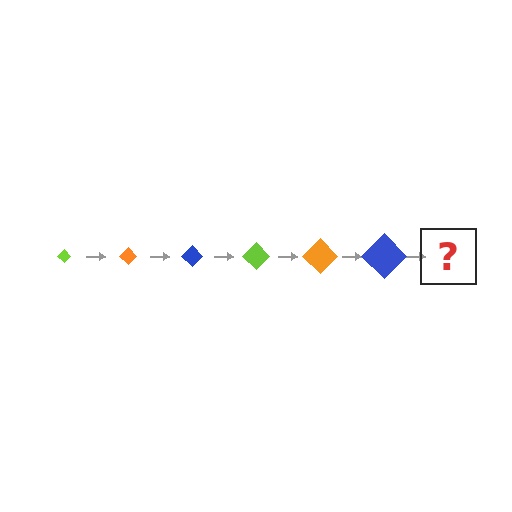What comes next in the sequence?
The next element should be a lime diamond, larger than the previous one.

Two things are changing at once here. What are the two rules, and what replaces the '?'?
The two rules are that the diamond grows larger each step and the color cycles through lime, orange, and blue. The '?' should be a lime diamond, larger than the previous one.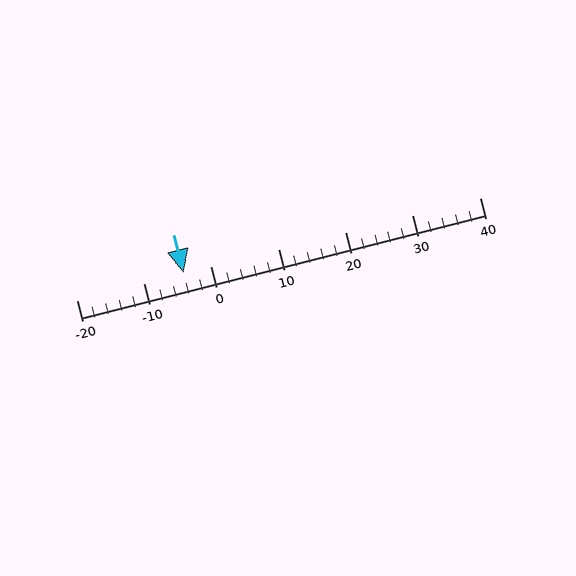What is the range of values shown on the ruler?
The ruler shows values from -20 to 40.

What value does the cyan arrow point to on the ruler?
The cyan arrow points to approximately -4.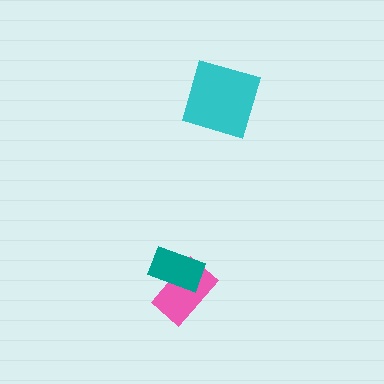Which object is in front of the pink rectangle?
The teal rectangle is in front of the pink rectangle.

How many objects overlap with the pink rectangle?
1 object overlaps with the pink rectangle.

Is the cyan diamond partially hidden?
No, no other shape covers it.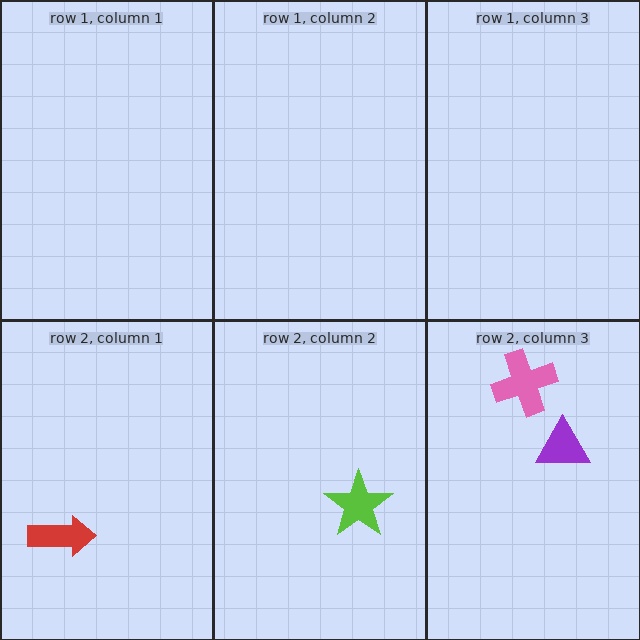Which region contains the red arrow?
The row 2, column 1 region.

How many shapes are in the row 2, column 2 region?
1.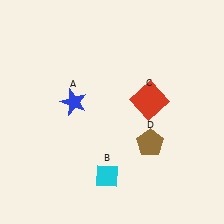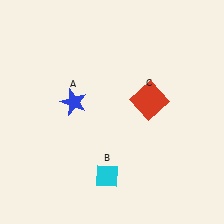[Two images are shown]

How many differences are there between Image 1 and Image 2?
There is 1 difference between the two images.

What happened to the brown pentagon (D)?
The brown pentagon (D) was removed in Image 2. It was in the bottom-right area of Image 1.